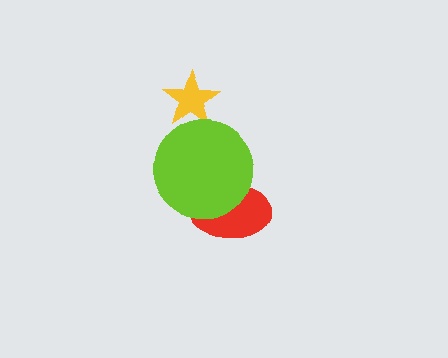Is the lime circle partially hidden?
No, no other shape covers it.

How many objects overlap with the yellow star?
1 object overlaps with the yellow star.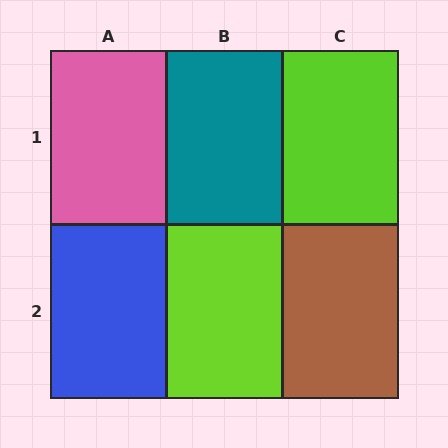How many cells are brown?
1 cell is brown.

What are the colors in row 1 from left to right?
Pink, teal, lime.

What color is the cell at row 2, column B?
Lime.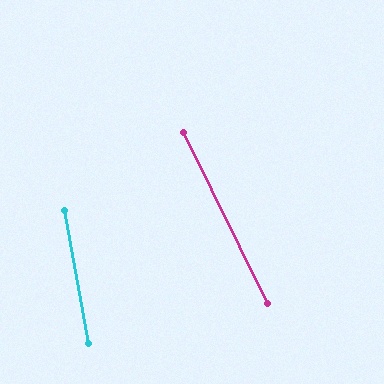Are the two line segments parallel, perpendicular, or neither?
Neither parallel nor perpendicular — they differ by about 16°.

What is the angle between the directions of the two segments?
Approximately 16 degrees.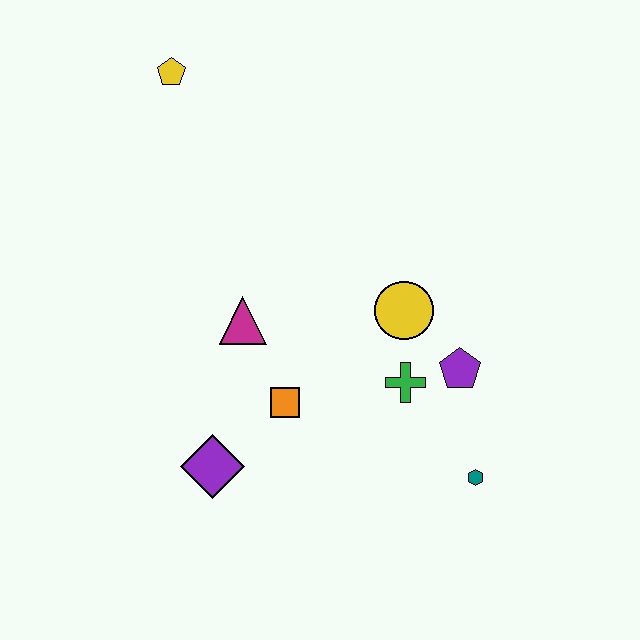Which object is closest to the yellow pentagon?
The magenta triangle is closest to the yellow pentagon.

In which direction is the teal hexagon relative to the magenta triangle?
The teal hexagon is to the right of the magenta triangle.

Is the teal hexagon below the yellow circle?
Yes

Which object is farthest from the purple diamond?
The yellow pentagon is farthest from the purple diamond.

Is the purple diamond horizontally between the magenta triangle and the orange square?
No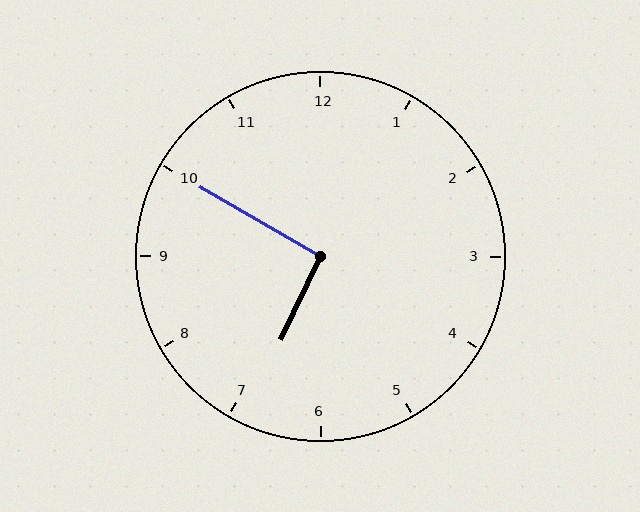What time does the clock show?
6:50.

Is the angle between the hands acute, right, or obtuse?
It is right.